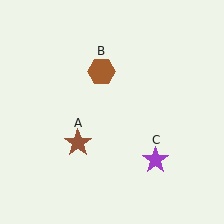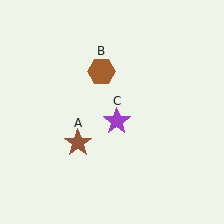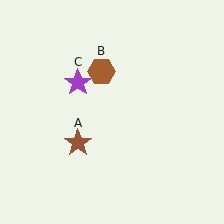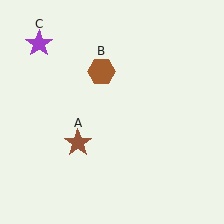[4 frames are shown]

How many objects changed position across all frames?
1 object changed position: purple star (object C).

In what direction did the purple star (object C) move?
The purple star (object C) moved up and to the left.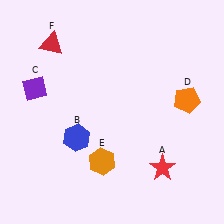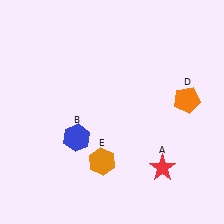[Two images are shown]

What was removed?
The purple diamond (C), the red triangle (F) were removed in Image 2.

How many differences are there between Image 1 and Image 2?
There are 2 differences between the two images.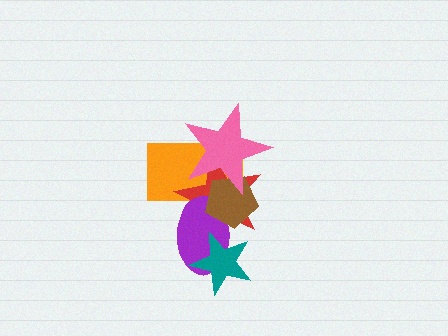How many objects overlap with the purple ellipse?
4 objects overlap with the purple ellipse.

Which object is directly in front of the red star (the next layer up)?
The purple ellipse is directly in front of the red star.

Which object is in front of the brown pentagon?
The pink star is in front of the brown pentagon.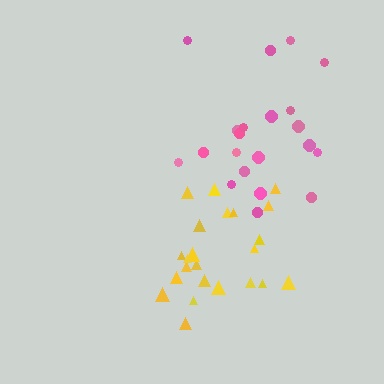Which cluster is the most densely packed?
Yellow.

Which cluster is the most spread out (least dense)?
Pink.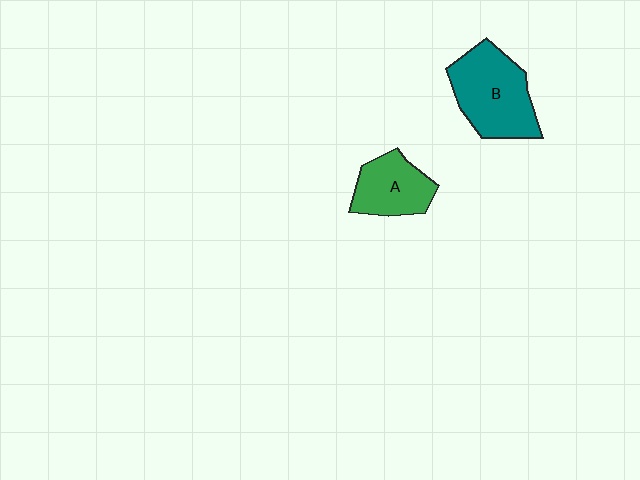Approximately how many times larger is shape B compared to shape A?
Approximately 1.5 times.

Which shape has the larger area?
Shape B (teal).